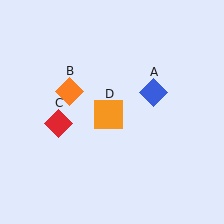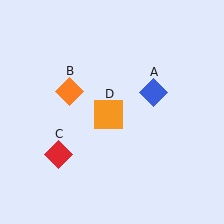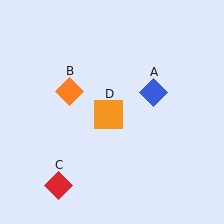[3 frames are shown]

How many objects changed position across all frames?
1 object changed position: red diamond (object C).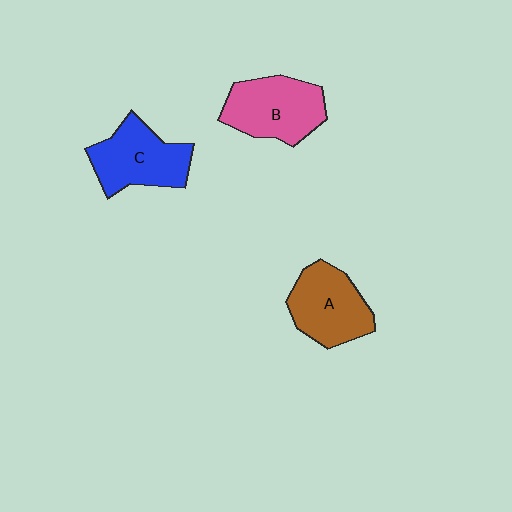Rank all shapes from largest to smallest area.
From largest to smallest: B (pink), C (blue), A (brown).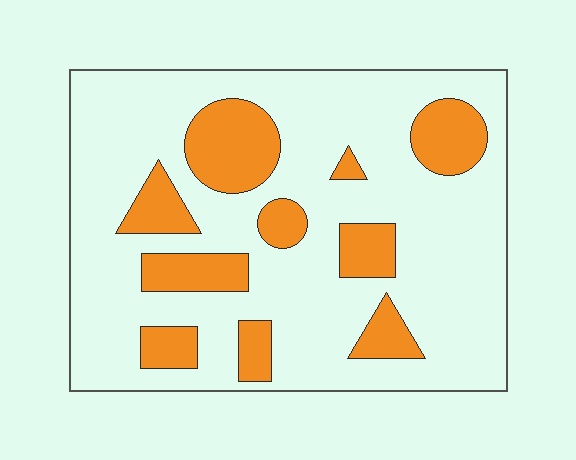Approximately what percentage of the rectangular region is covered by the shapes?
Approximately 25%.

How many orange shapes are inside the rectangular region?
10.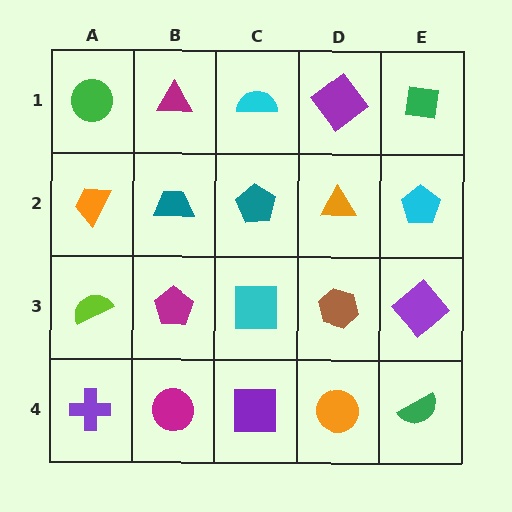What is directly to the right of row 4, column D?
A green semicircle.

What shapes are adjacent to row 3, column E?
A cyan pentagon (row 2, column E), a green semicircle (row 4, column E), a brown hexagon (row 3, column D).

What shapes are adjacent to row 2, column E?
A green square (row 1, column E), a purple diamond (row 3, column E), an orange triangle (row 2, column D).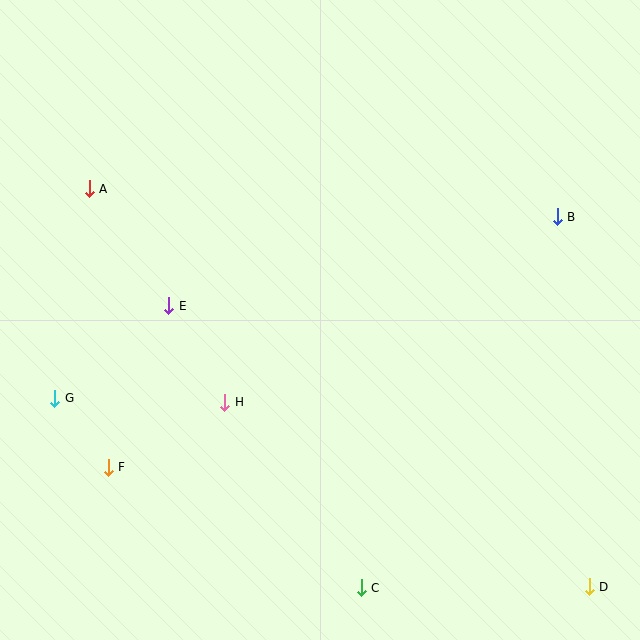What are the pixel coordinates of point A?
Point A is at (89, 189).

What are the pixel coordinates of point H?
Point H is at (225, 402).